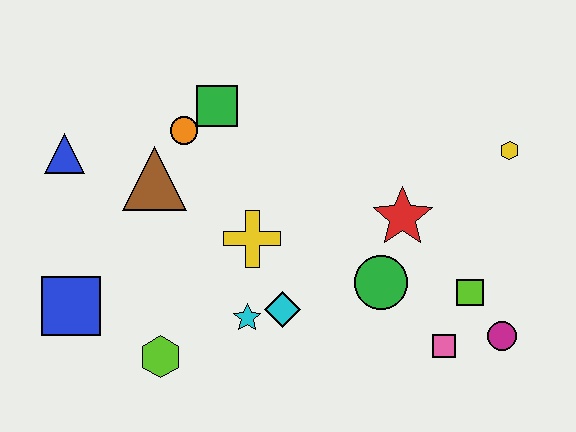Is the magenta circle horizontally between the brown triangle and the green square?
No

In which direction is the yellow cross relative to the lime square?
The yellow cross is to the left of the lime square.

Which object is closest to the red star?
The green circle is closest to the red star.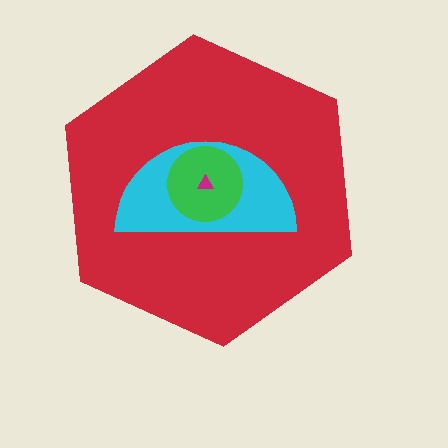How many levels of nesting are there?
4.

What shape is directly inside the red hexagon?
The cyan semicircle.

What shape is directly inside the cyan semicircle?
The green circle.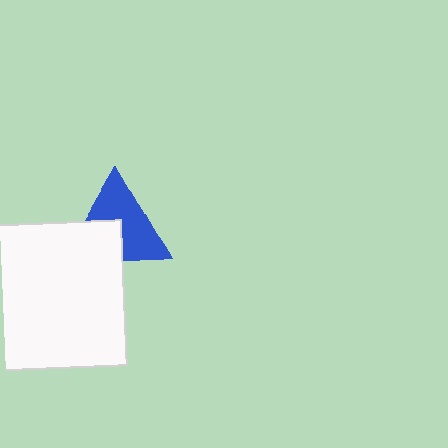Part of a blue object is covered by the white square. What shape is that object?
It is a triangle.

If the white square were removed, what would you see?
You would see the complete blue triangle.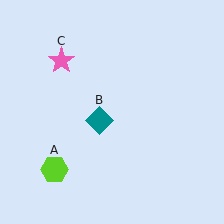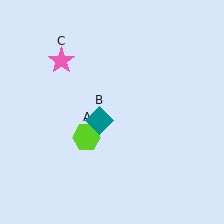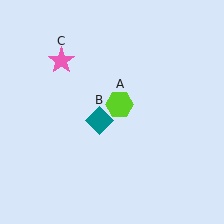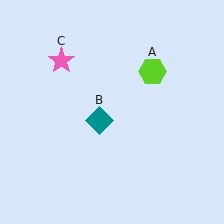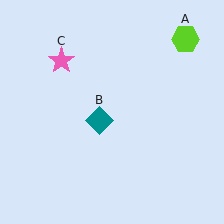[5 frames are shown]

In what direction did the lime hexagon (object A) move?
The lime hexagon (object A) moved up and to the right.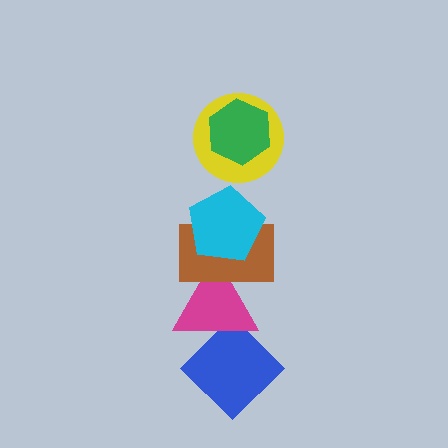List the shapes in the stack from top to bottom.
From top to bottom: the green hexagon, the yellow circle, the cyan pentagon, the brown rectangle, the magenta triangle, the blue diamond.